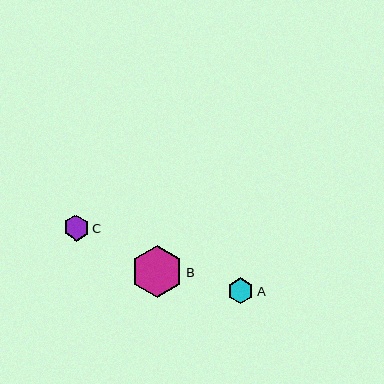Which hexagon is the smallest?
Hexagon A is the smallest with a size of approximately 26 pixels.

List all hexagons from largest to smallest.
From largest to smallest: B, C, A.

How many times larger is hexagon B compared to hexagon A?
Hexagon B is approximately 2.0 times the size of hexagon A.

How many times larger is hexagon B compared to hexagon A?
Hexagon B is approximately 2.0 times the size of hexagon A.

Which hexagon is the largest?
Hexagon B is the largest with a size of approximately 51 pixels.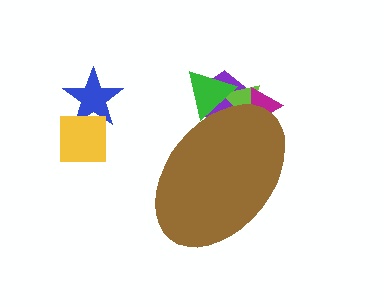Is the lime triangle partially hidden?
Yes, the lime triangle is partially hidden behind the brown ellipse.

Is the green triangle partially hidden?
Yes, the green triangle is partially hidden behind the brown ellipse.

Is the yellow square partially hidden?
No, the yellow square is fully visible.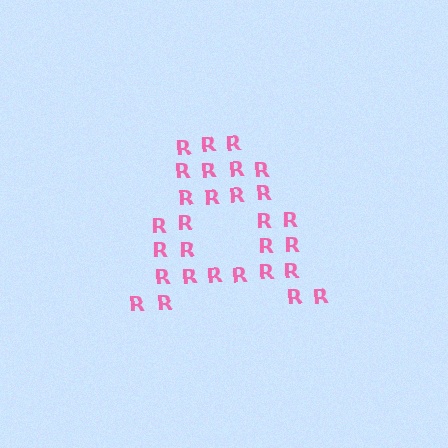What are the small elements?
The small elements are letter R's.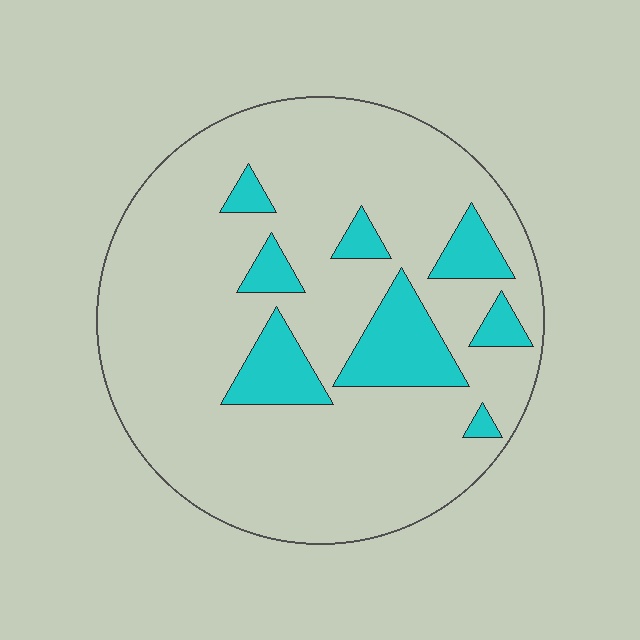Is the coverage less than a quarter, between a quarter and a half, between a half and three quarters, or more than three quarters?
Less than a quarter.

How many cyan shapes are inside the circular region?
8.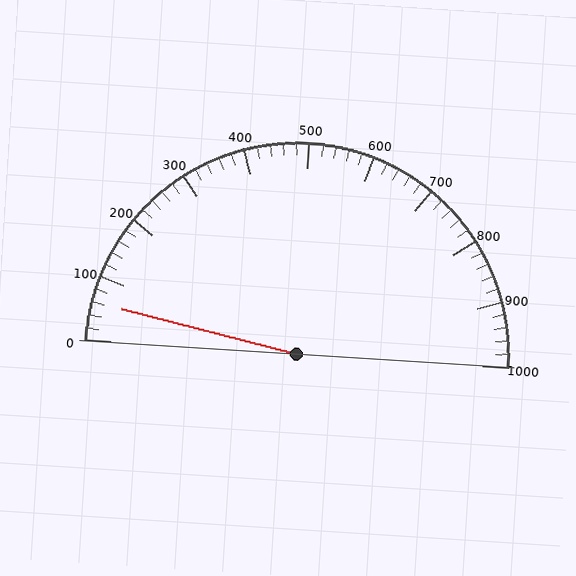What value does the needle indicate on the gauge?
The needle indicates approximately 60.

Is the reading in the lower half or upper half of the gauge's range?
The reading is in the lower half of the range (0 to 1000).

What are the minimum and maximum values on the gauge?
The gauge ranges from 0 to 1000.